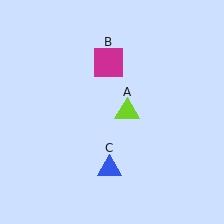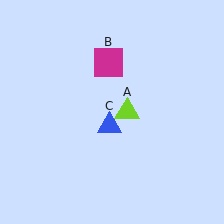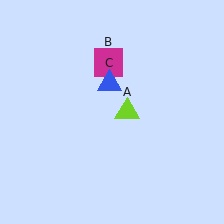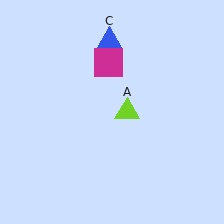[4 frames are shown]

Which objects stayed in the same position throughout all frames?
Lime triangle (object A) and magenta square (object B) remained stationary.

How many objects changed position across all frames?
1 object changed position: blue triangle (object C).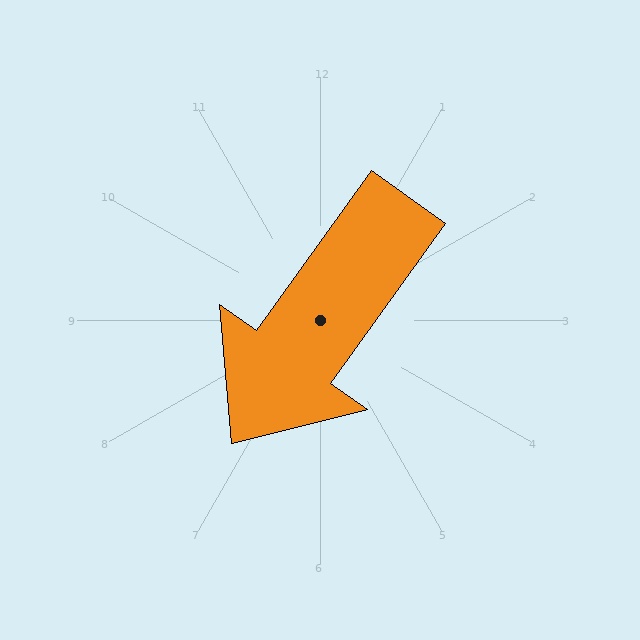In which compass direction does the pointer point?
Southwest.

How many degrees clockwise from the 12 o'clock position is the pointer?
Approximately 216 degrees.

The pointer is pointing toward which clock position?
Roughly 7 o'clock.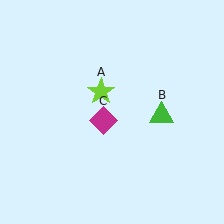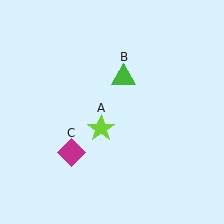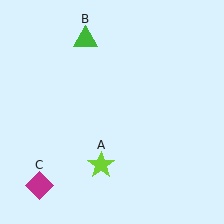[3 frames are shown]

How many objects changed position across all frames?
3 objects changed position: lime star (object A), green triangle (object B), magenta diamond (object C).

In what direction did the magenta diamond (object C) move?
The magenta diamond (object C) moved down and to the left.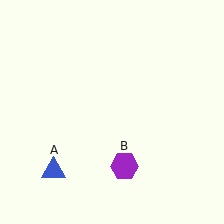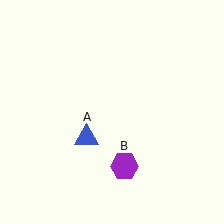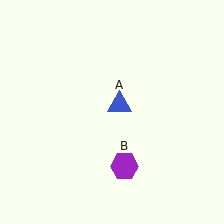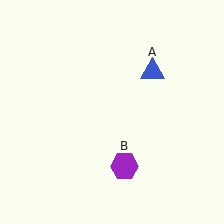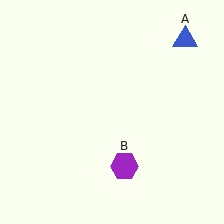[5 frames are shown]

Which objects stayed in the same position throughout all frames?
Purple hexagon (object B) remained stationary.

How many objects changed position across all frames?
1 object changed position: blue triangle (object A).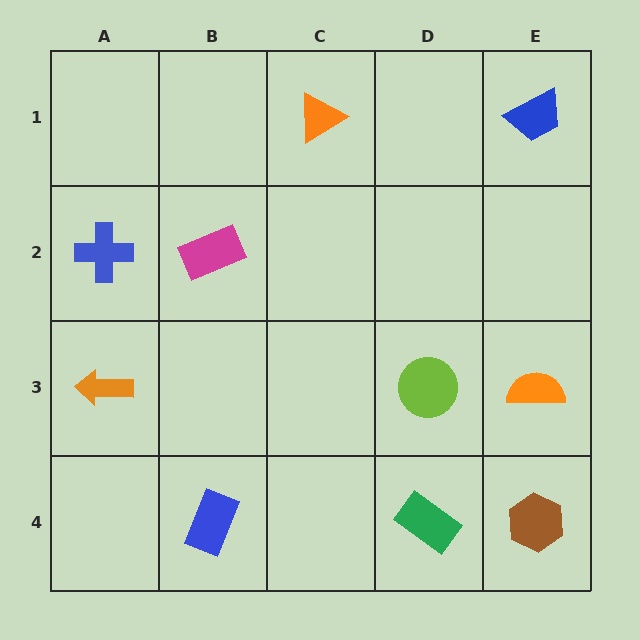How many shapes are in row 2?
2 shapes.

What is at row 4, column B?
A blue rectangle.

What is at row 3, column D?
A lime circle.